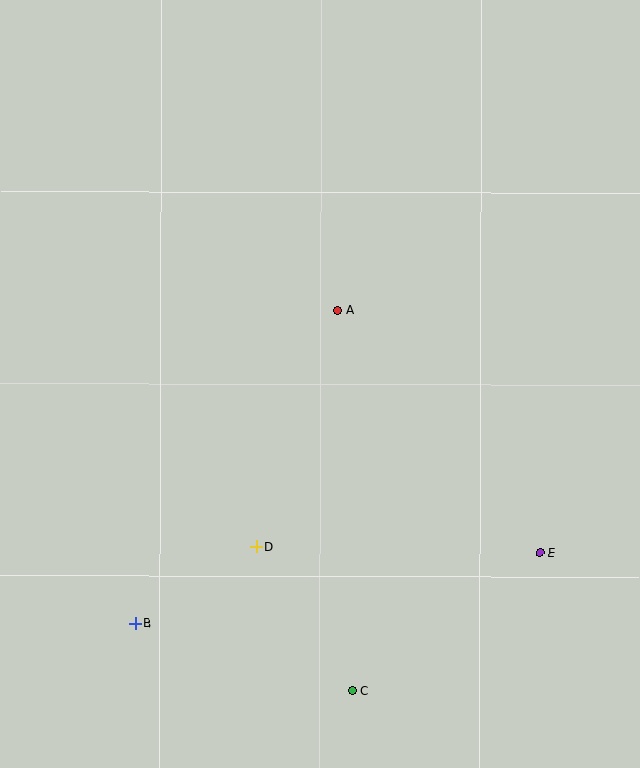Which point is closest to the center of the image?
Point A at (338, 310) is closest to the center.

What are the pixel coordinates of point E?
Point E is at (540, 552).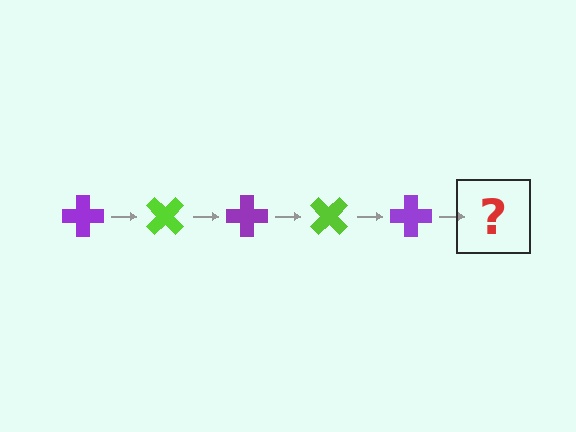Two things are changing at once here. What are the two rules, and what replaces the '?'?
The two rules are that it rotates 45 degrees each step and the color cycles through purple and lime. The '?' should be a lime cross, rotated 225 degrees from the start.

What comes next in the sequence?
The next element should be a lime cross, rotated 225 degrees from the start.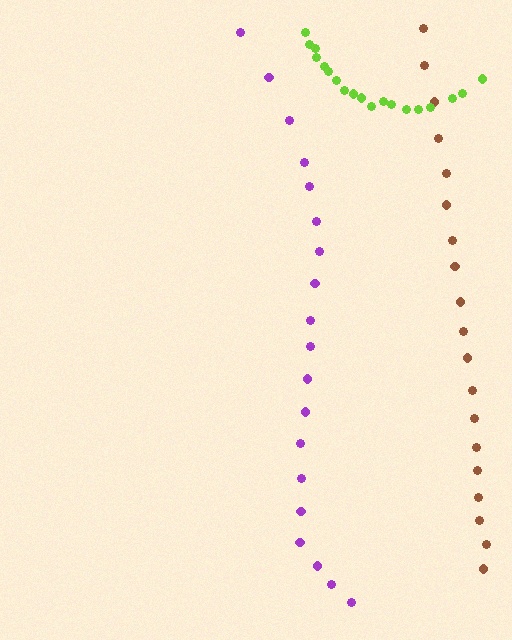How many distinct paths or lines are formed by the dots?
There are 3 distinct paths.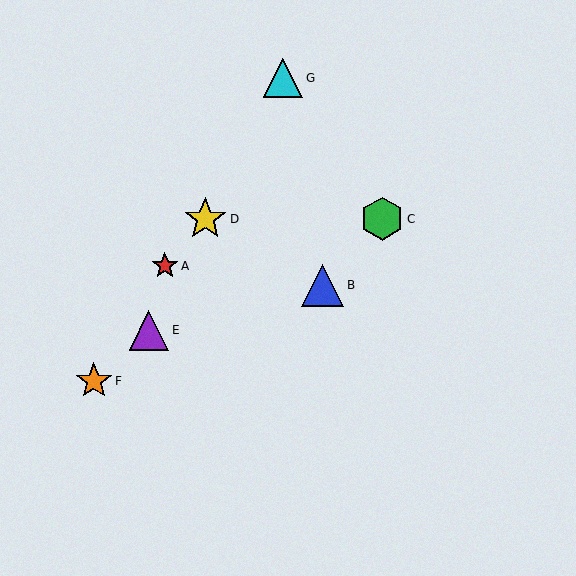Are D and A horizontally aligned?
No, D is at y≈219 and A is at y≈266.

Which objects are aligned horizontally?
Objects C, D are aligned horizontally.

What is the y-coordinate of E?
Object E is at y≈330.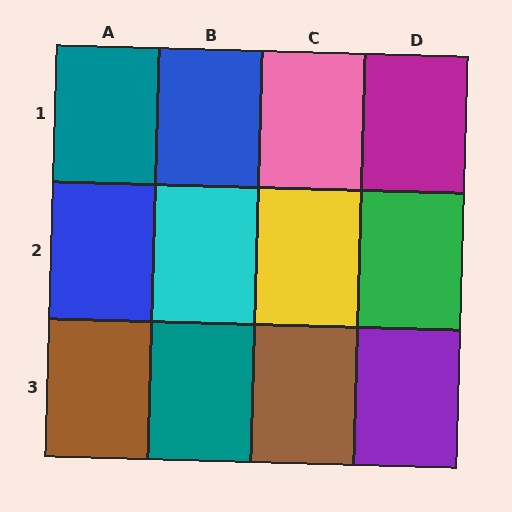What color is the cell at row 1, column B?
Blue.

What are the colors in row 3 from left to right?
Brown, teal, brown, purple.